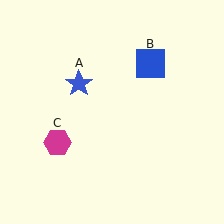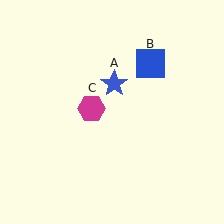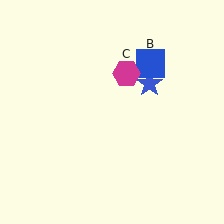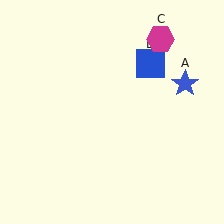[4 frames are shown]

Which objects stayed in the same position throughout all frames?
Blue square (object B) remained stationary.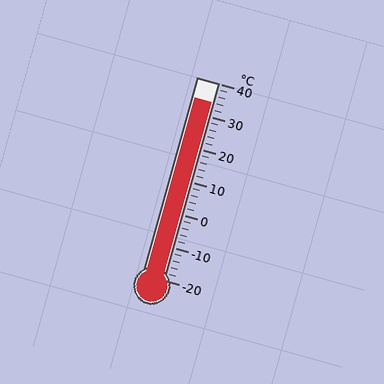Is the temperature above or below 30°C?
The temperature is above 30°C.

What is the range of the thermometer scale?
The thermometer scale ranges from -20°C to 40°C.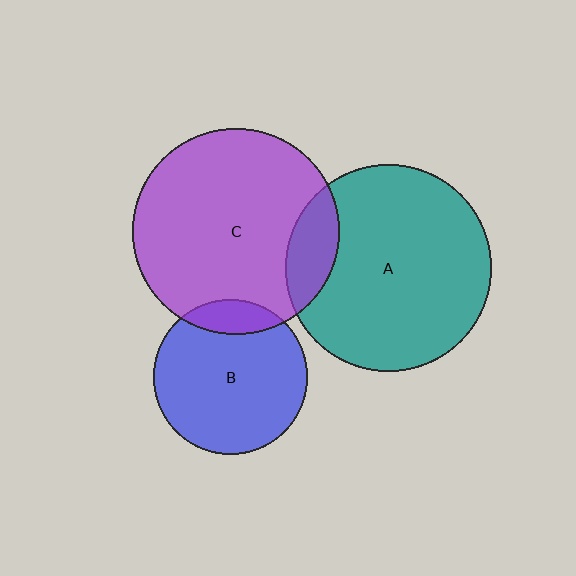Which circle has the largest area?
Circle A (teal).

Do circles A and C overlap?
Yes.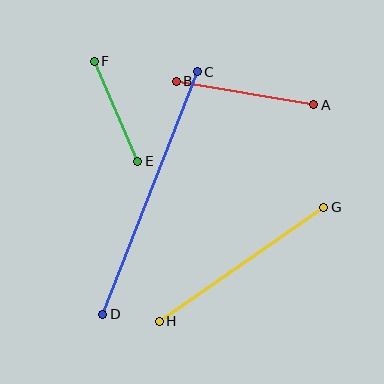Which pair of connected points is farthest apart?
Points C and D are farthest apart.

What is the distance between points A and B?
The distance is approximately 139 pixels.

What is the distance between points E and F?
The distance is approximately 109 pixels.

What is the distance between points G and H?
The distance is approximately 200 pixels.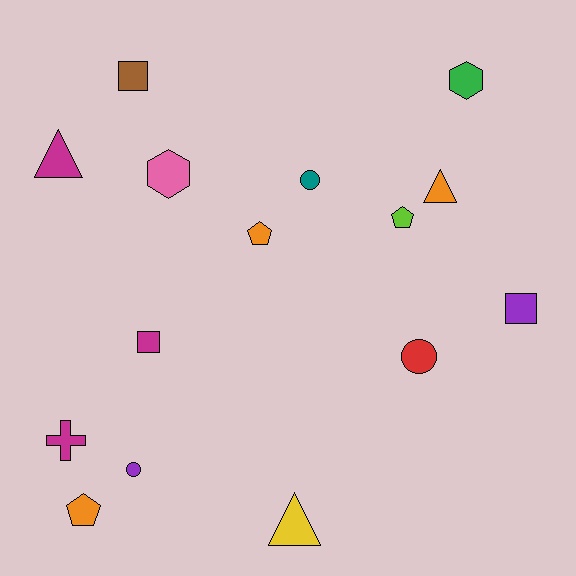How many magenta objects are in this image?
There are 3 magenta objects.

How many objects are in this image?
There are 15 objects.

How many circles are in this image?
There are 3 circles.